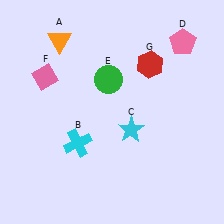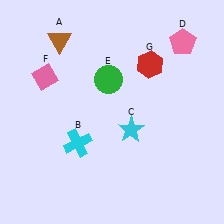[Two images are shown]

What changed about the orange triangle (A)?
In Image 1, A is orange. In Image 2, it changed to brown.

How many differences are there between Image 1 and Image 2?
There is 1 difference between the two images.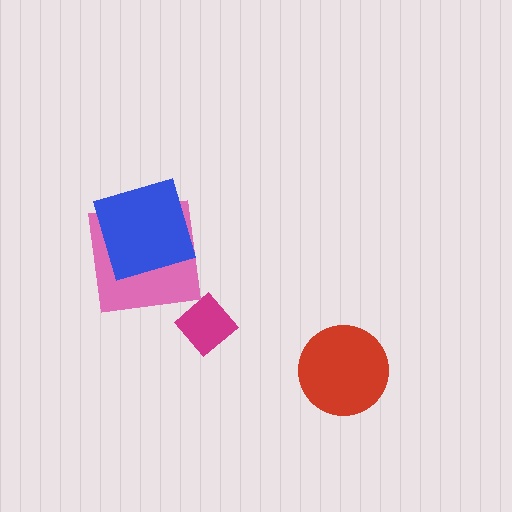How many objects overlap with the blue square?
1 object overlaps with the blue square.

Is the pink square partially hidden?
Yes, it is partially covered by another shape.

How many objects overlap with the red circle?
0 objects overlap with the red circle.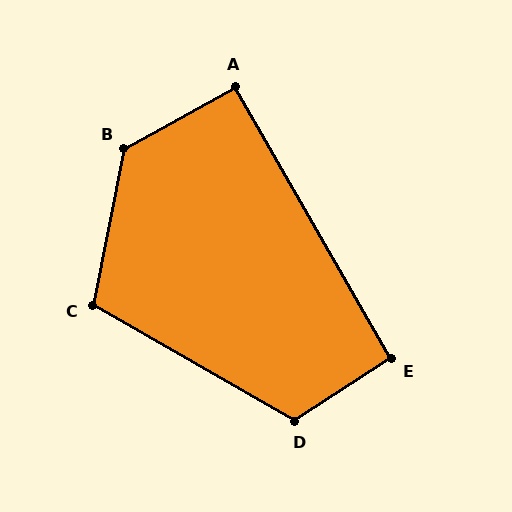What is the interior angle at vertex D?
Approximately 117 degrees (obtuse).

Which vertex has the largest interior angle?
B, at approximately 130 degrees.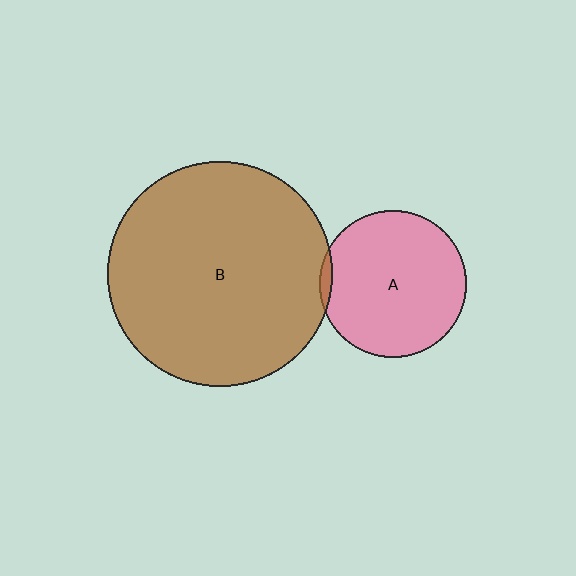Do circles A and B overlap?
Yes.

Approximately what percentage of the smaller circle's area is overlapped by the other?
Approximately 5%.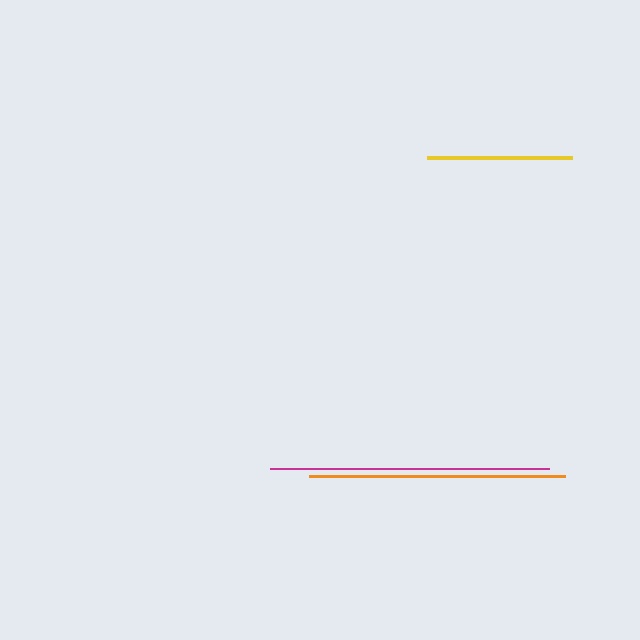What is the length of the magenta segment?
The magenta segment is approximately 279 pixels long.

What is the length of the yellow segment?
The yellow segment is approximately 145 pixels long.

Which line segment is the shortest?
The yellow line is the shortest at approximately 145 pixels.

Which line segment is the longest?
The magenta line is the longest at approximately 279 pixels.